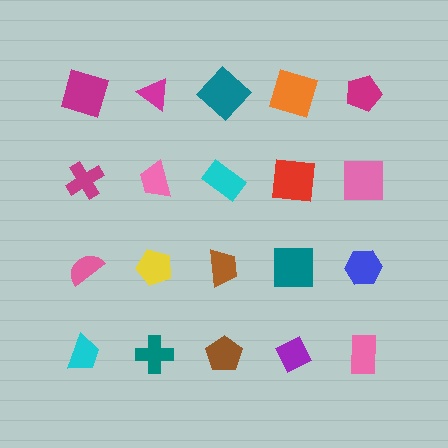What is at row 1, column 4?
An orange square.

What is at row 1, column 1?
A magenta square.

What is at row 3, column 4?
A teal square.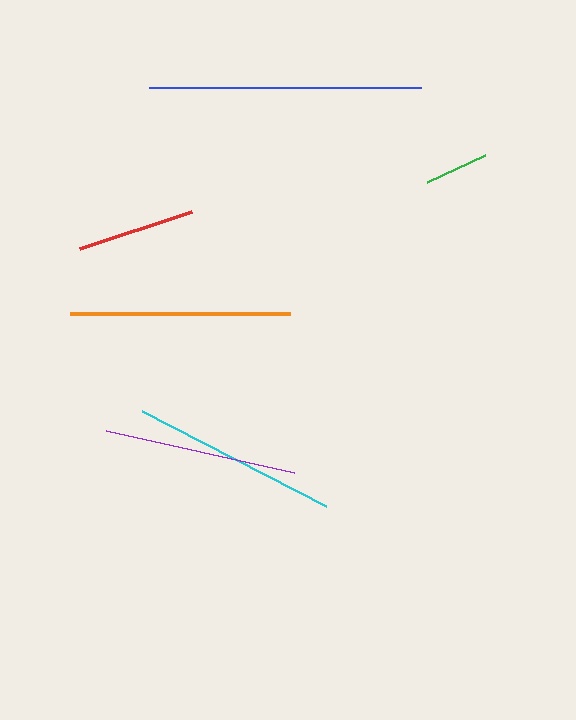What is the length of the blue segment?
The blue segment is approximately 271 pixels long.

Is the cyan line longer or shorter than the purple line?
The cyan line is longer than the purple line.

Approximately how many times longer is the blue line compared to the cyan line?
The blue line is approximately 1.3 times the length of the cyan line.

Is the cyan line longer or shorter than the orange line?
The orange line is longer than the cyan line.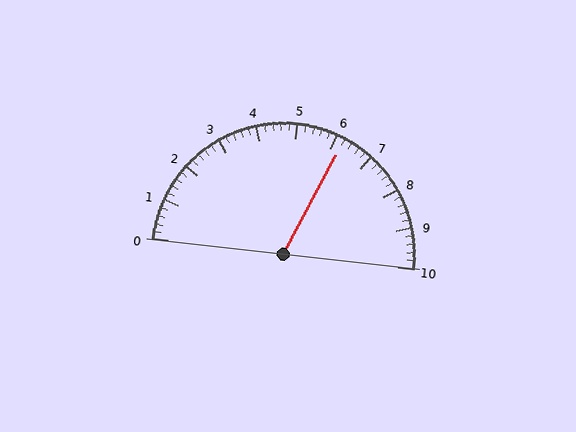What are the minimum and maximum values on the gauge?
The gauge ranges from 0 to 10.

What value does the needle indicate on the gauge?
The needle indicates approximately 6.2.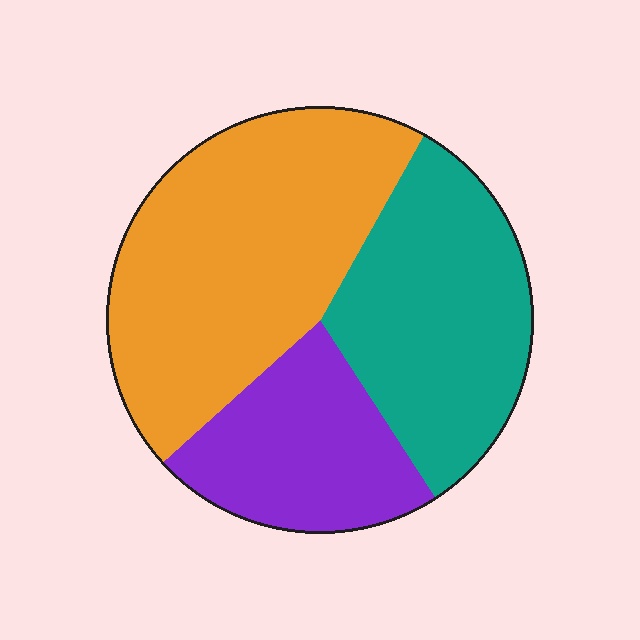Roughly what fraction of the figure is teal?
Teal takes up about one third (1/3) of the figure.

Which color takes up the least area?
Purple, at roughly 20%.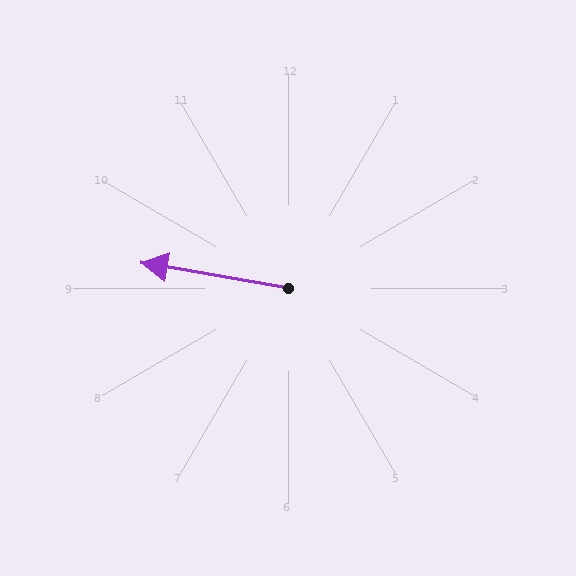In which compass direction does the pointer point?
West.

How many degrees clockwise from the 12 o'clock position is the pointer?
Approximately 280 degrees.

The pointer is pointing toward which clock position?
Roughly 9 o'clock.